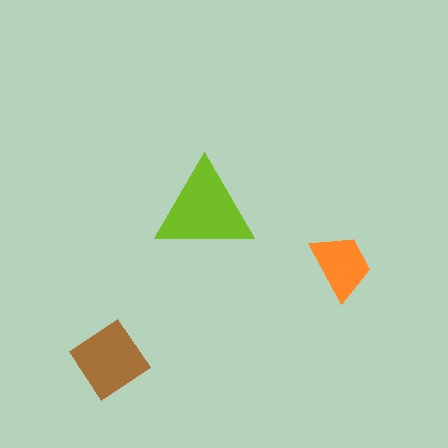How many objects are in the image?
There are 3 objects in the image.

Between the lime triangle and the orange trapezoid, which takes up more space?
The lime triangle.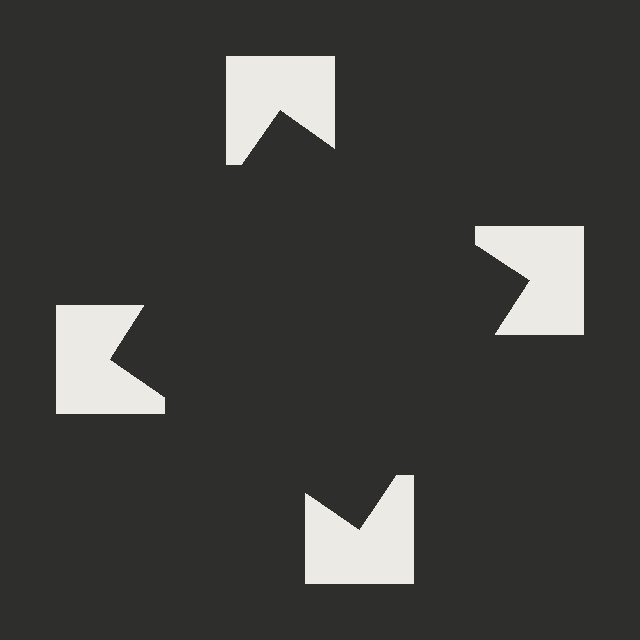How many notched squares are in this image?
There are 4 — one at each vertex of the illusory square.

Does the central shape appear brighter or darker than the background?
It typically appears slightly darker than the background, even though no actual brightness change is drawn.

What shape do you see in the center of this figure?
An illusory square — its edges are inferred from the aligned wedge cuts in the notched squares, not physically drawn.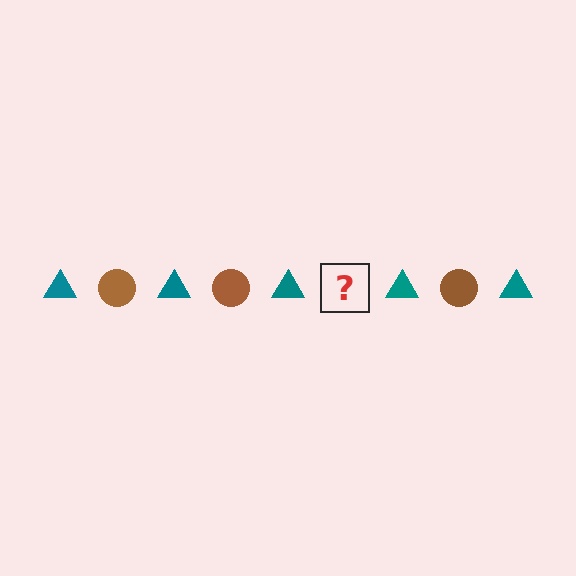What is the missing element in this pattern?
The missing element is a brown circle.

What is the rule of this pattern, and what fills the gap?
The rule is that the pattern alternates between teal triangle and brown circle. The gap should be filled with a brown circle.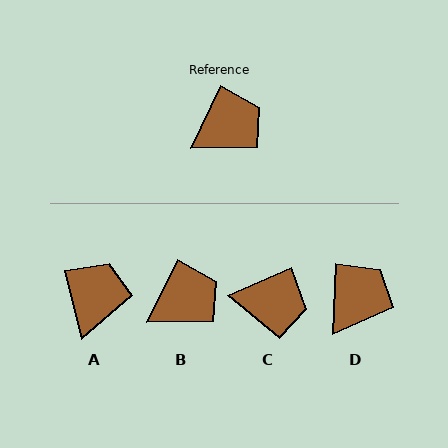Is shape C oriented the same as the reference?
No, it is off by about 40 degrees.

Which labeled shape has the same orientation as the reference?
B.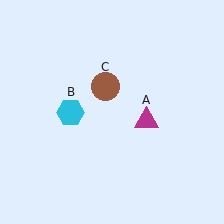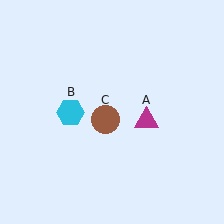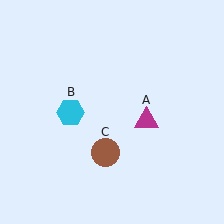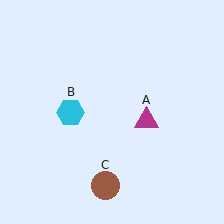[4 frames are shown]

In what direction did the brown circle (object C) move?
The brown circle (object C) moved down.